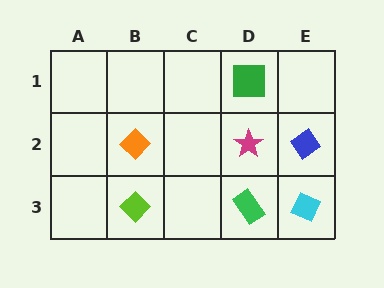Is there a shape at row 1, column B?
No, that cell is empty.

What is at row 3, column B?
A lime diamond.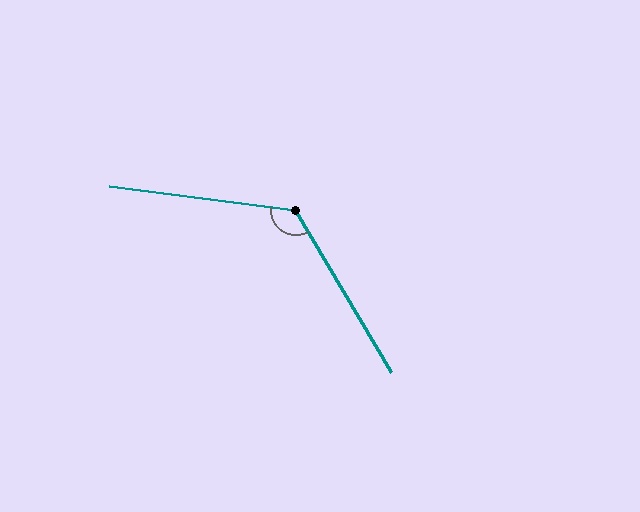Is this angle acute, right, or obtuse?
It is obtuse.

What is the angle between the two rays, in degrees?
Approximately 128 degrees.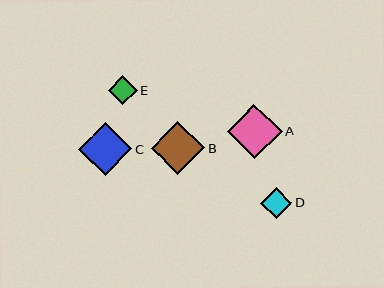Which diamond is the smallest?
Diamond E is the smallest with a size of approximately 29 pixels.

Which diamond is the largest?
Diamond A is the largest with a size of approximately 54 pixels.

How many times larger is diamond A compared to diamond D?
Diamond A is approximately 1.8 times the size of diamond D.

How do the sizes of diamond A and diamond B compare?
Diamond A and diamond B are approximately the same size.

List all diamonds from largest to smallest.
From largest to smallest: A, B, C, D, E.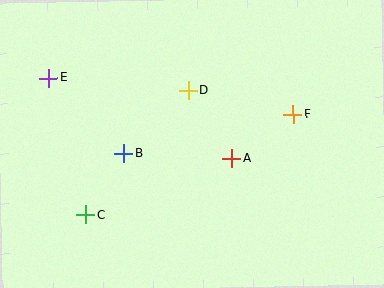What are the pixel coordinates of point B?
Point B is at (124, 153).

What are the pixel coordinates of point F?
Point F is at (293, 114).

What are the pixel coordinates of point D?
Point D is at (188, 90).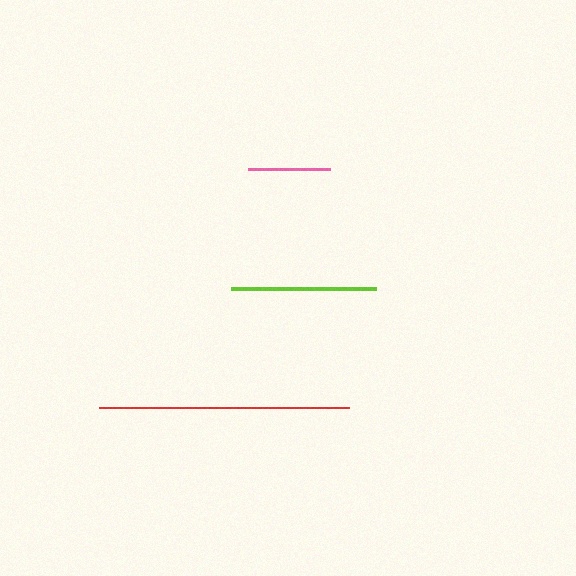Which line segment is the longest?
The red line is the longest at approximately 250 pixels.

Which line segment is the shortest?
The pink line is the shortest at approximately 82 pixels.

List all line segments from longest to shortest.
From longest to shortest: red, lime, pink.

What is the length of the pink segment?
The pink segment is approximately 82 pixels long.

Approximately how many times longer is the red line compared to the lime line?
The red line is approximately 1.7 times the length of the lime line.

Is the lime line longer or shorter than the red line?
The red line is longer than the lime line.